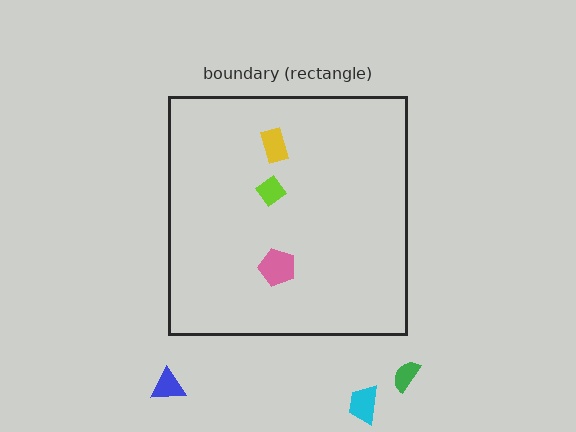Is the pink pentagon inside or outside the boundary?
Inside.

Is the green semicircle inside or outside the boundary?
Outside.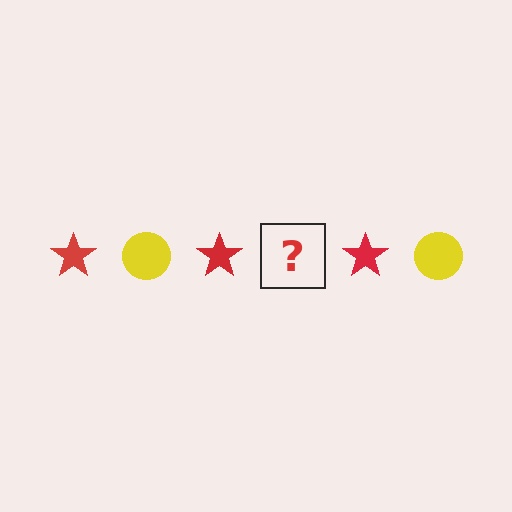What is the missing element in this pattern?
The missing element is a yellow circle.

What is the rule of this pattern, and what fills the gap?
The rule is that the pattern alternates between red star and yellow circle. The gap should be filled with a yellow circle.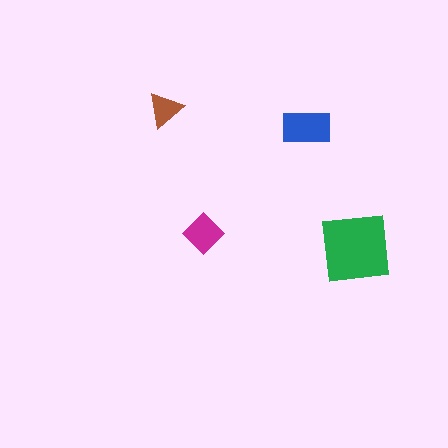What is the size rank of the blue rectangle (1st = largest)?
2nd.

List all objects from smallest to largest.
The brown triangle, the magenta diamond, the blue rectangle, the green square.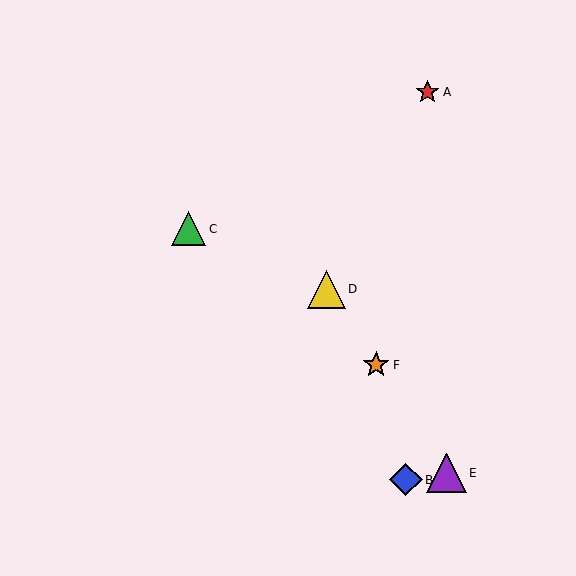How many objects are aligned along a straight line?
3 objects (D, E, F) are aligned along a straight line.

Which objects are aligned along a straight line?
Objects D, E, F are aligned along a straight line.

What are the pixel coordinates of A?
Object A is at (428, 92).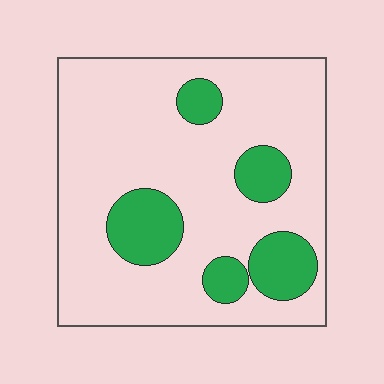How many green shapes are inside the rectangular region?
5.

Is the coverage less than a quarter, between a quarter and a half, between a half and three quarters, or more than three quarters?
Less than a quarter.